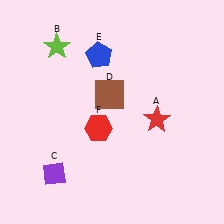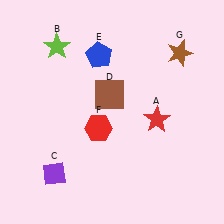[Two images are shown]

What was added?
A brown star (G) was added in Image 2.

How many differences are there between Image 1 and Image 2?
There is 1 difference between the two images.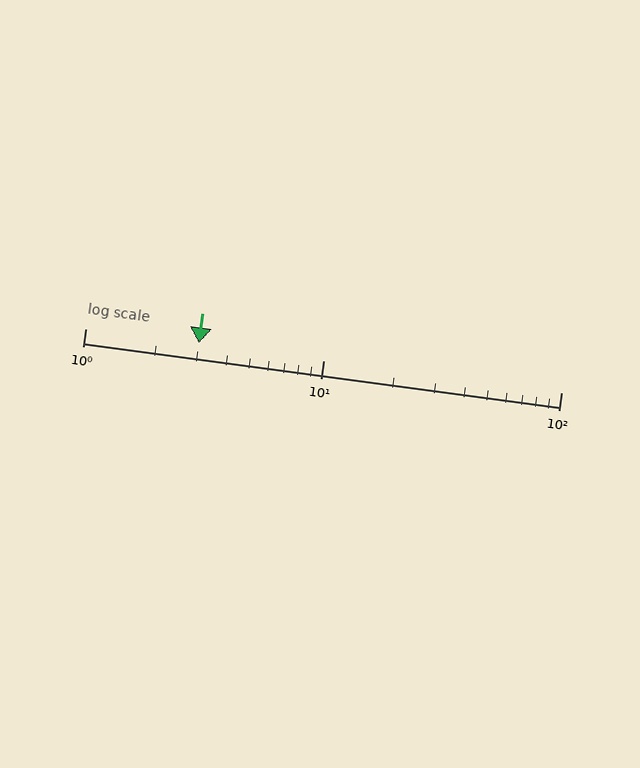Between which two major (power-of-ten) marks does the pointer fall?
The pointer is between 1 and 10.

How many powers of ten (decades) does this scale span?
The scale spans 2 decades, from 1 to 100.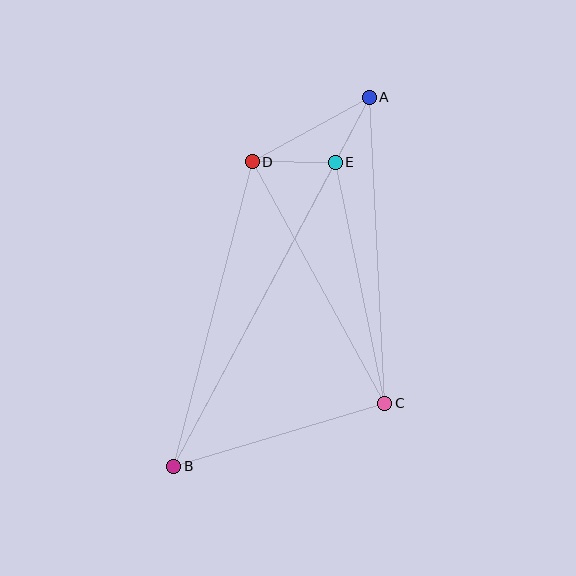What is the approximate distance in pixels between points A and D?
The distance between A and D is approximately 134 pixels.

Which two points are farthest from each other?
Points A and B are farthest from each other.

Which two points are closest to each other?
Points A and E are closest to each other.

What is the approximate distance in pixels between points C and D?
The distance between C and D is approximately 275 pixels.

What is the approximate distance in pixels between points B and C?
The distance between B and C is approximately 220 pixels.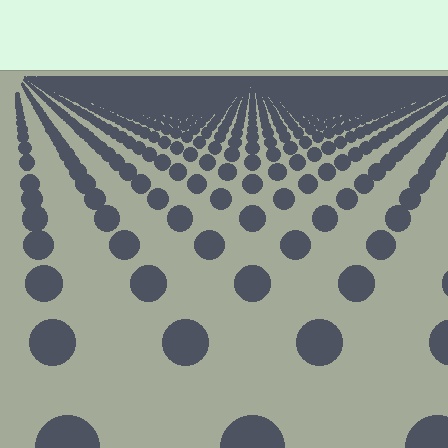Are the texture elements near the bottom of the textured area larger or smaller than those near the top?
Larger. Near the bottom, elements are closer to the viewer and appear at a bigger on-screen size.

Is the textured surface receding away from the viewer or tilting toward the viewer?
The surface is receding away from the viewer. Texture elements get smaller and denser toward the top.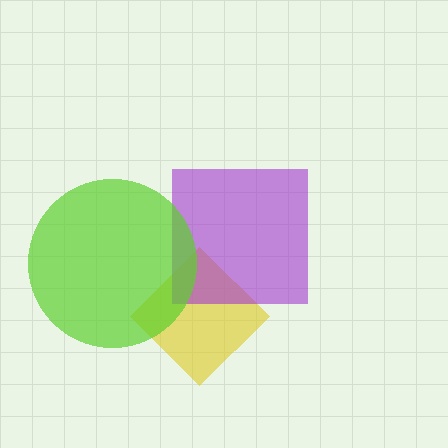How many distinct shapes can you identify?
There are 3 distinct shapes: a yellow diamond, a purple square, a lime circle.